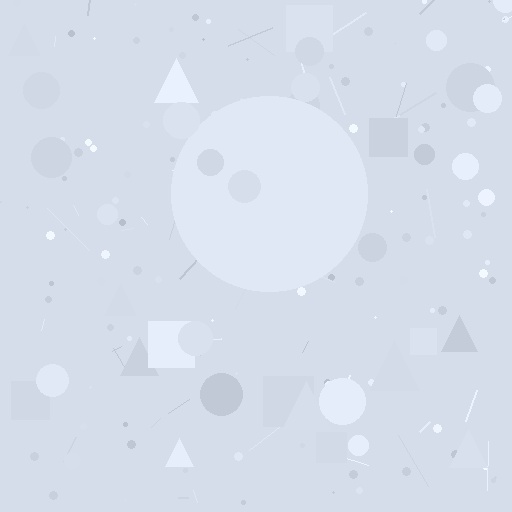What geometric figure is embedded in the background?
A circle is embedded in the background.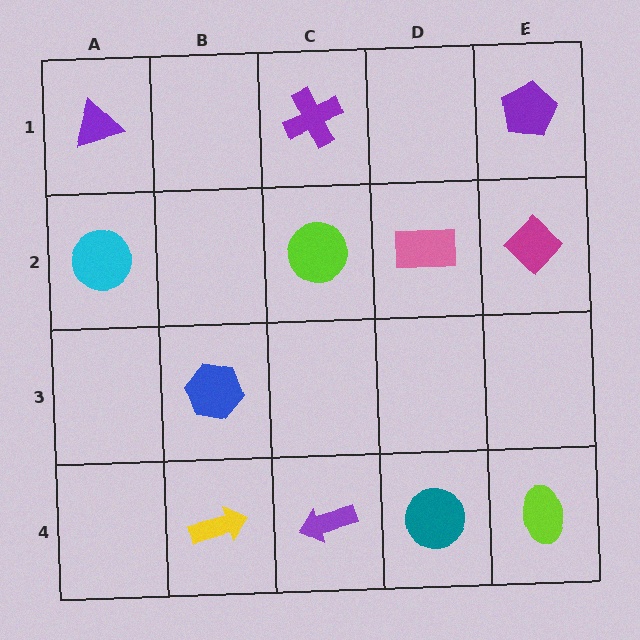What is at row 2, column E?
A magenta diamond.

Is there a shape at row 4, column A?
No, that cell is empty.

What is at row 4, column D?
A teal circle.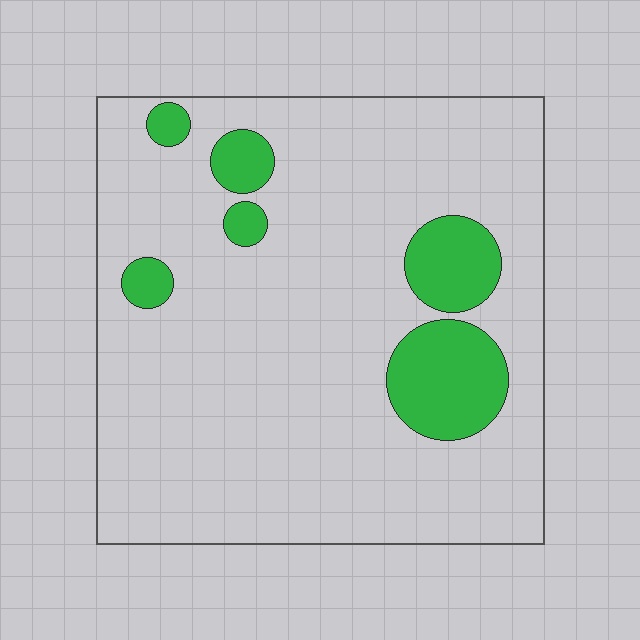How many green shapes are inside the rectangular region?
6.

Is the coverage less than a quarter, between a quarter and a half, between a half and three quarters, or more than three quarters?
Less than a quarter.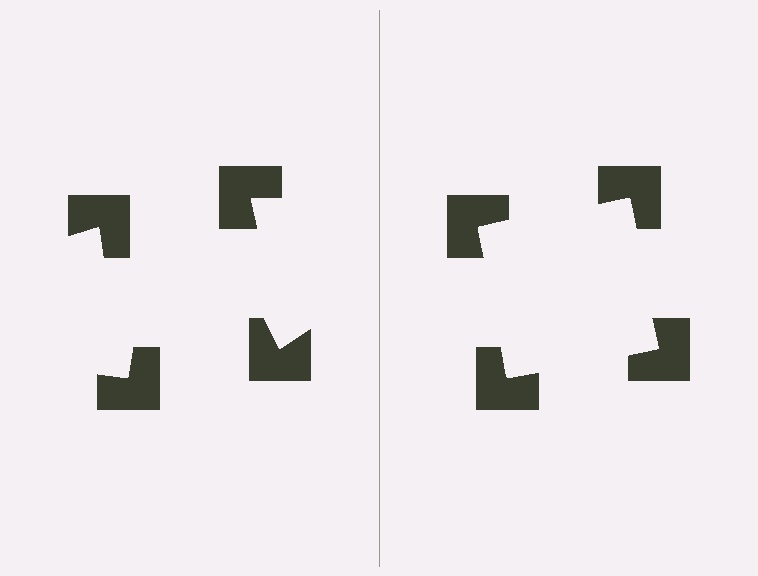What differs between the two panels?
The notched squares are positioned identically on both sides; only the wedge orientations differ. On the right they align to a square; on the left they are misaligned.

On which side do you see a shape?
An illusory square appears on the right side. On the left side the wedge cuts are rotated, so no coherent shape forms.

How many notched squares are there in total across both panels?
8 — 4 on each side.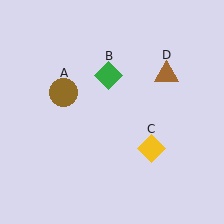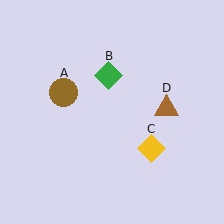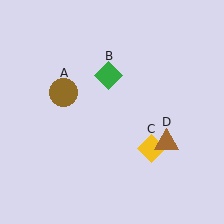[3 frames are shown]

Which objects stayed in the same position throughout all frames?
Brown circle (object A) and green diamond (object B) and yellow diamond (object C) remained stationary.